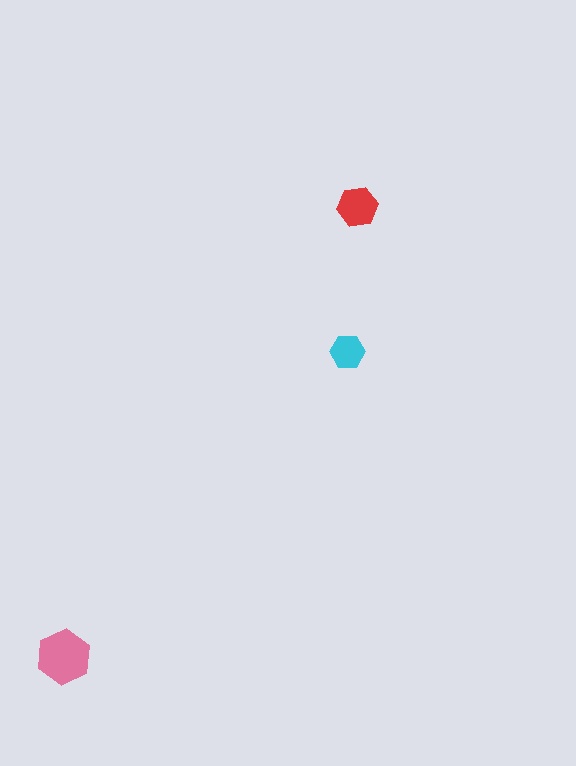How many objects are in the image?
There are 3 objects in the image.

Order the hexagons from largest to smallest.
the pink one, the red one, the cyan one.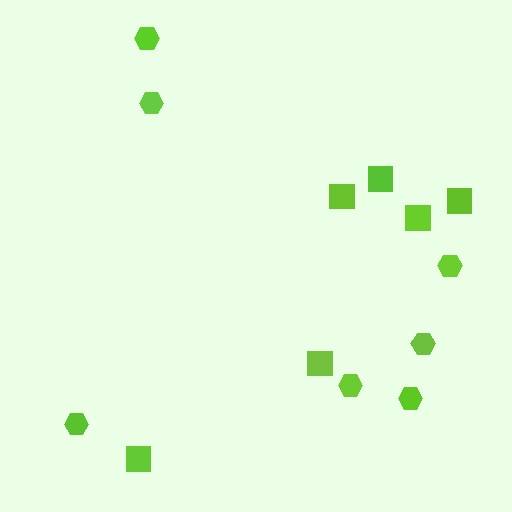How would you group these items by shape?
There are 2 groups: one group of squares (6) and one group of hexagons (7).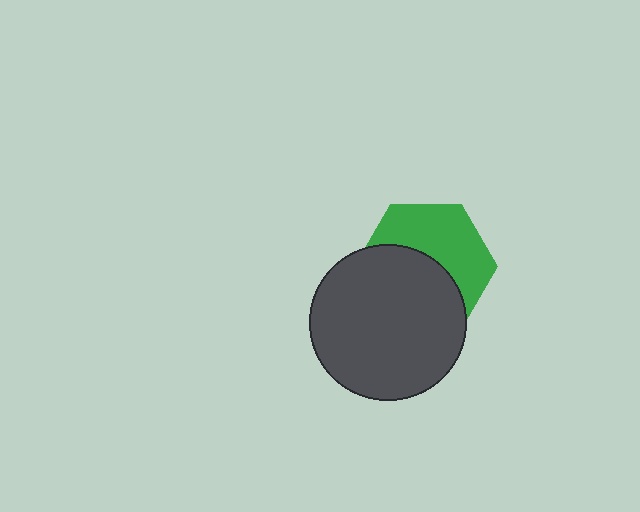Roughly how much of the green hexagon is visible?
About half of it is visible (roughly 48%).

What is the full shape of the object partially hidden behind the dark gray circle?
The partially hidden object is a green hexagon.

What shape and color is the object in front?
The object in front is a dark gray circle.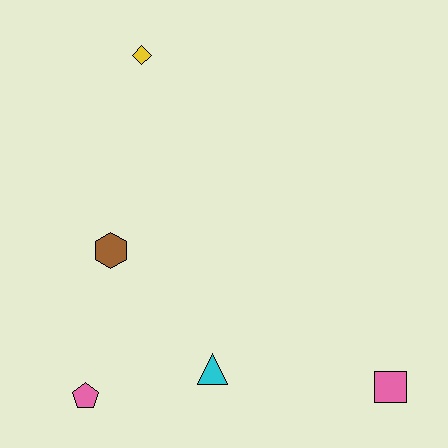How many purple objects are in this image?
There are no purple objects.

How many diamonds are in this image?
There is 1 diamond.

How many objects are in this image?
There are 5 objects.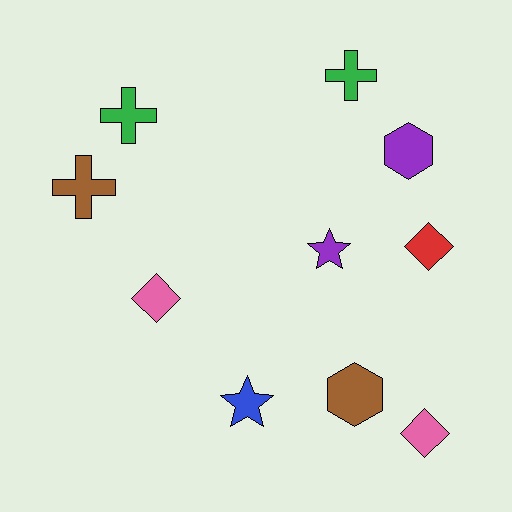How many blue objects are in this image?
There is 1 blue object.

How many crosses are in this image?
There are 3 crosses.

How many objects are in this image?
There are 10 objects.